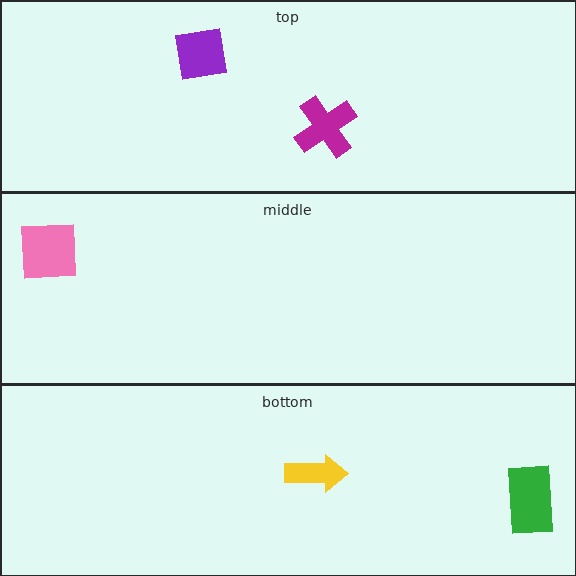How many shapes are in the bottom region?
2.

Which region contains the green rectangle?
The bottom region.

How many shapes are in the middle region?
1.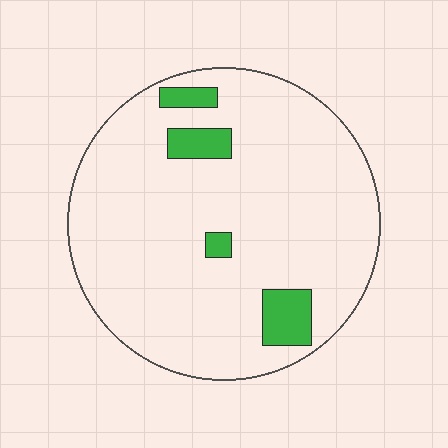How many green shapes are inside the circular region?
4.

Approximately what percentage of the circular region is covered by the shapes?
Approximately 10%.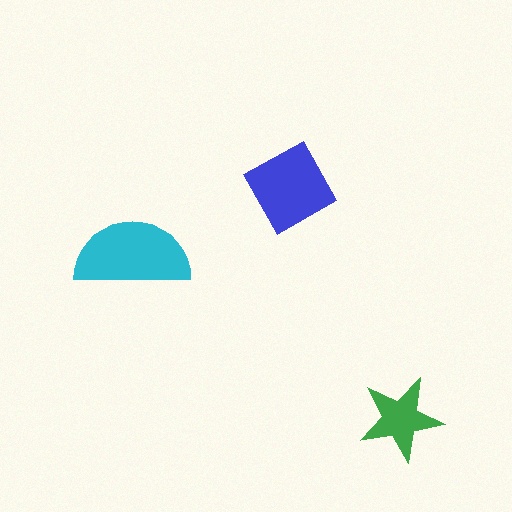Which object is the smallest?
The green star.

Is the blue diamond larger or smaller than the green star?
Larger.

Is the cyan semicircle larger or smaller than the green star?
Larger.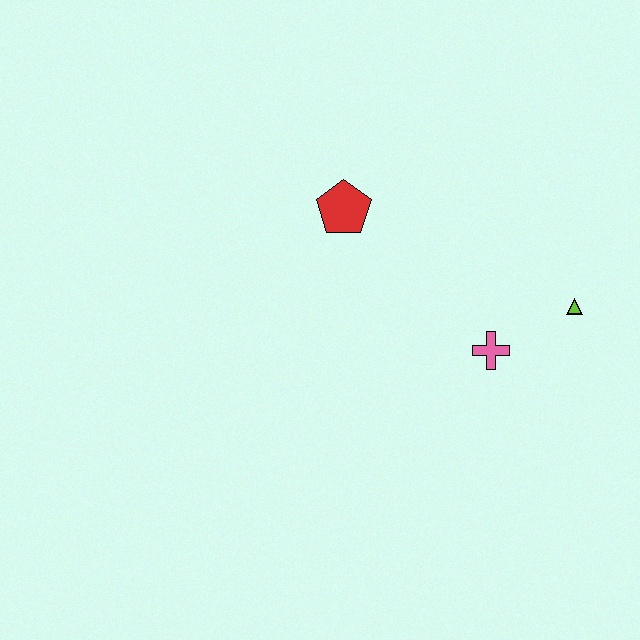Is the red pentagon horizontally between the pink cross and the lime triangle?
No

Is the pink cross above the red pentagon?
No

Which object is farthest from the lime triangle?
The red pentagon is farthest from the lime triangle.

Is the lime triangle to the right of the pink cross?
Yes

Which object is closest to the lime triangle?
The pink cross is closest to the lime triangle.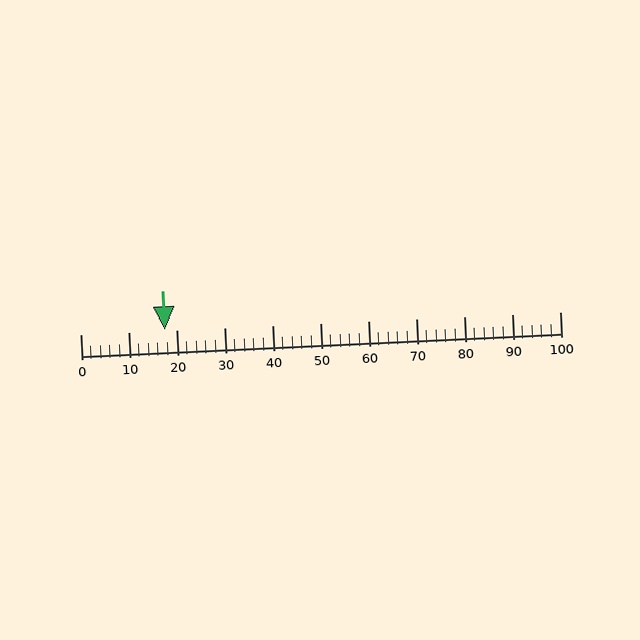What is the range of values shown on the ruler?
The ruler shows values from 0 to 100.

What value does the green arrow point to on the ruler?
The green arrow points to approximately 18.